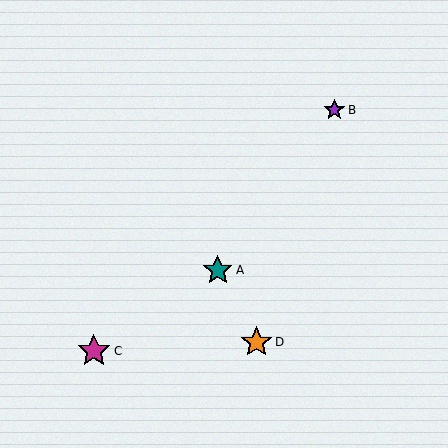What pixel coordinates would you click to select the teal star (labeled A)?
Click at (218, 270) to select the teal star A.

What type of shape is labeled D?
Shape D is an orange star.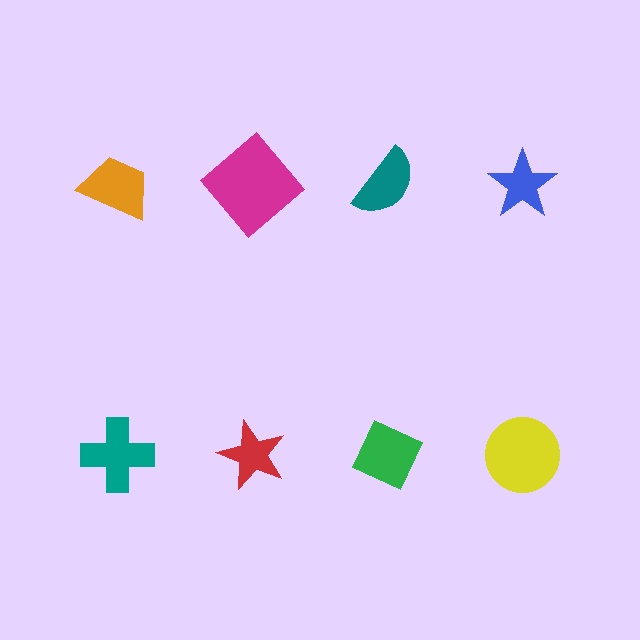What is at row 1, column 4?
A blue star.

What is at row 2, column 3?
A green diamond.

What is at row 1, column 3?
A teal semicircle.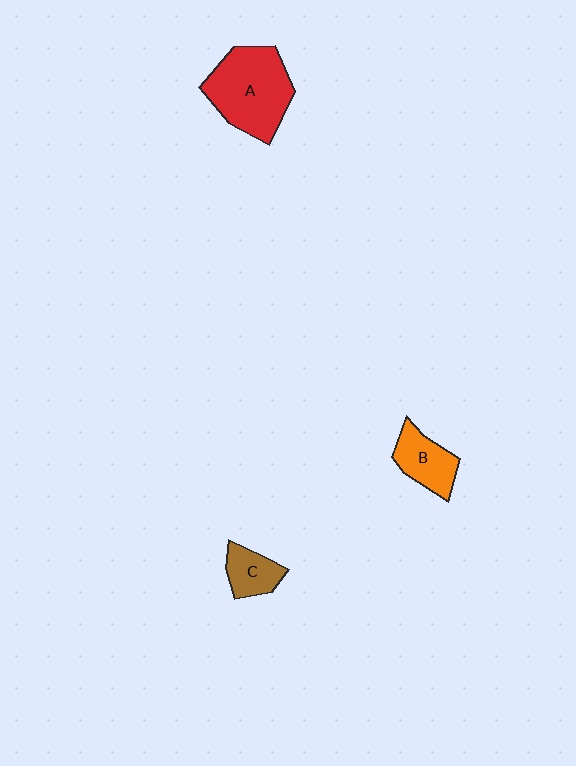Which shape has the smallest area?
Shape C (brown).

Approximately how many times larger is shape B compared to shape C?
Approximately 1.3 times.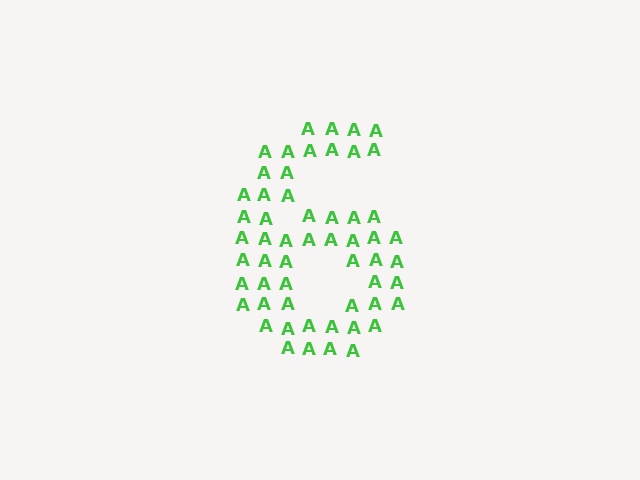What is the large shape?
The large shape is the digit 6.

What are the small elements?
The small elements are letter A's.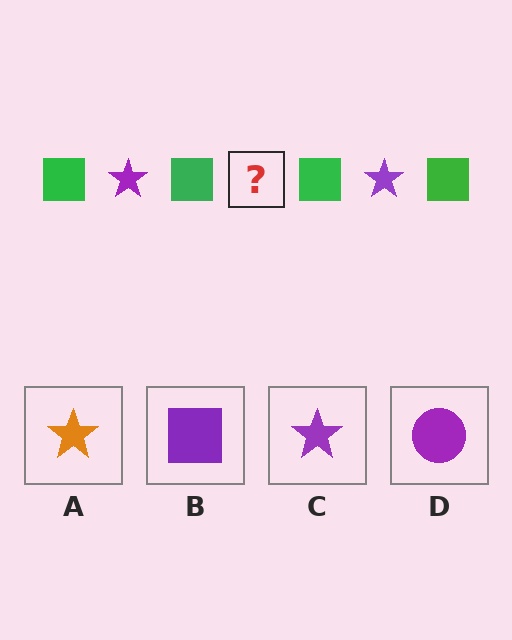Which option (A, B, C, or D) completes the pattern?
C.